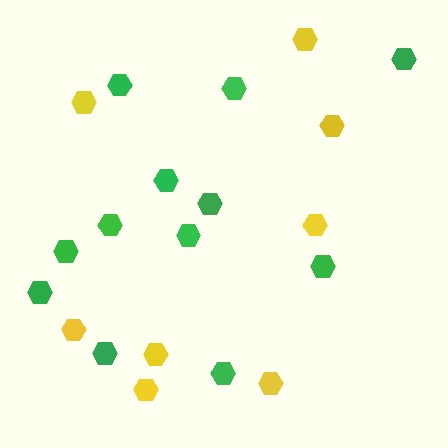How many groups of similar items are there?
There are 2 groups: one group of yellow hexagons (8) and one group of green hexagons (12).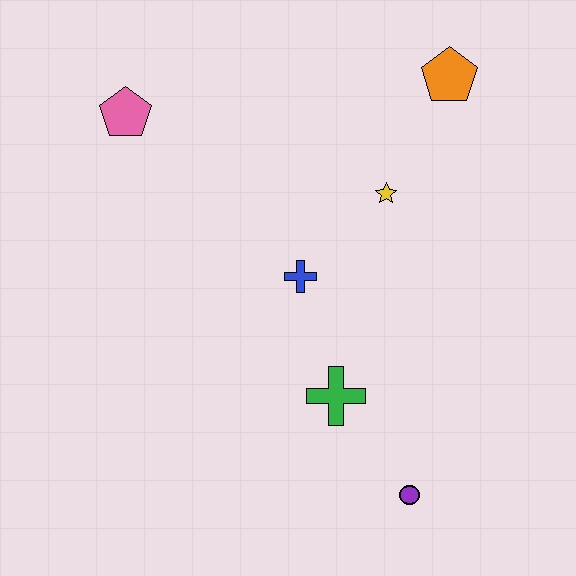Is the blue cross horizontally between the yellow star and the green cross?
No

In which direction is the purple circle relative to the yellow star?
The purple circle is below the yellow star.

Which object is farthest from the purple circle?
The pink pentagon is farthest from the purple circle.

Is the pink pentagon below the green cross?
No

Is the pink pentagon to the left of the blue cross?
Yes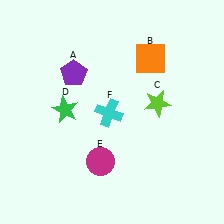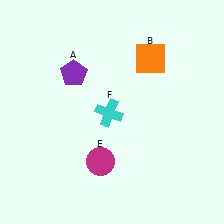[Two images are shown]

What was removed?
The green star (D), the lime star (C) were removed in Image 2.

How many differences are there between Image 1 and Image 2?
There are 2 differences between the two images.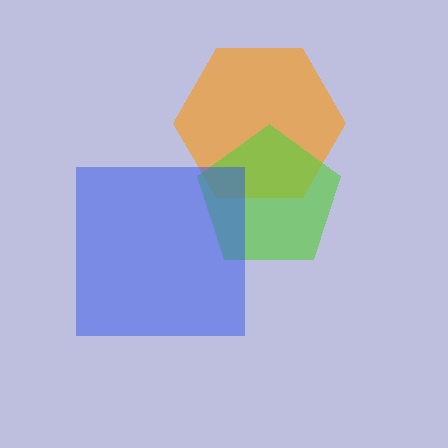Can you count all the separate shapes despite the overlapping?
Yes, there are 3 separate shapes.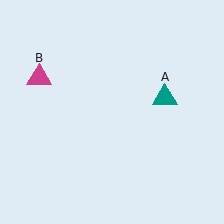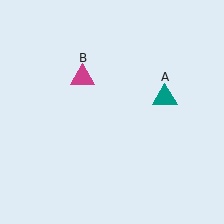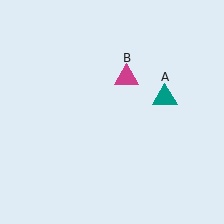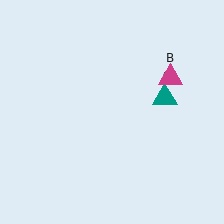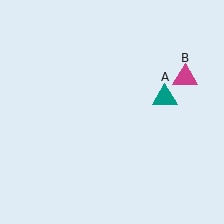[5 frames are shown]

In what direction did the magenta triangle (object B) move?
The magenta triangle (object B) moved right.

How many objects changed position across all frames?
1 object changed position: magenta triangle (object B).